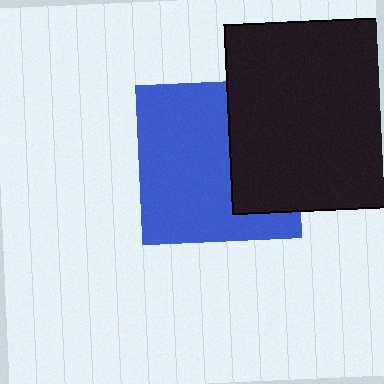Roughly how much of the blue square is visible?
About half of it is visible (roughly 64%).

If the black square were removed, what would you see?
You would see the complete blue square.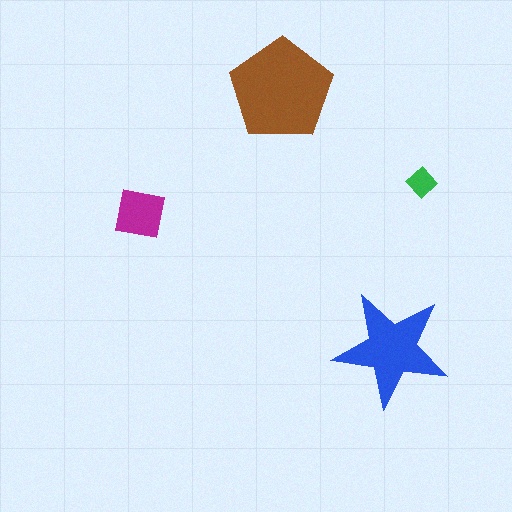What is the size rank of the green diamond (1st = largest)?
4th.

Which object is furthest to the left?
The magenta square is leftmost.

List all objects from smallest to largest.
The green diamond, the magenta square, the blue star, the brown pentagon.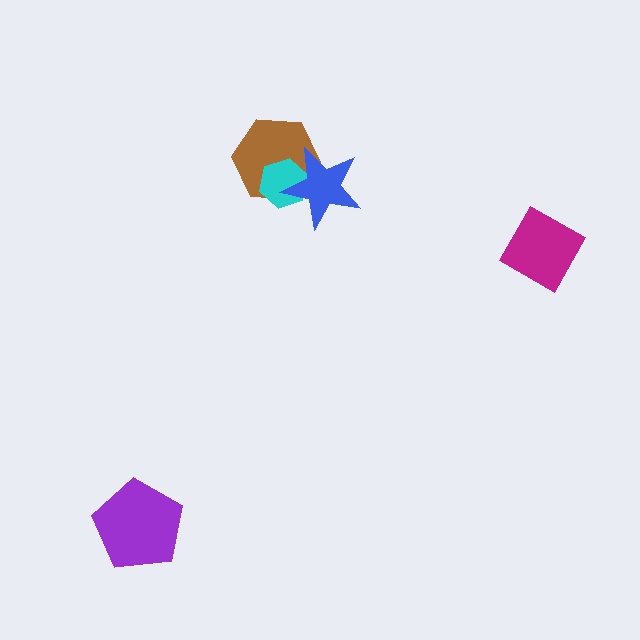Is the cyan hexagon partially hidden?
Yes, it is partially covered by another shape.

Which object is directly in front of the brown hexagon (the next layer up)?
The cyan hexagon is directly in front of the brown hexagon.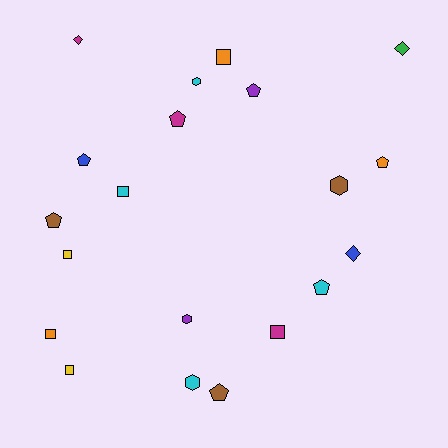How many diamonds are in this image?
There are 3 diamonds.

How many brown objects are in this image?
There are 3 brown objects.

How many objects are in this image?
There are 20 objects.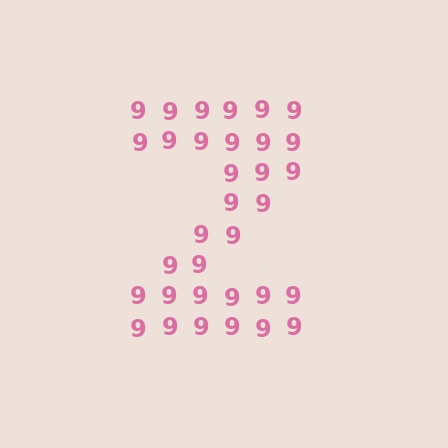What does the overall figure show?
The overall figure shows the letter Z.